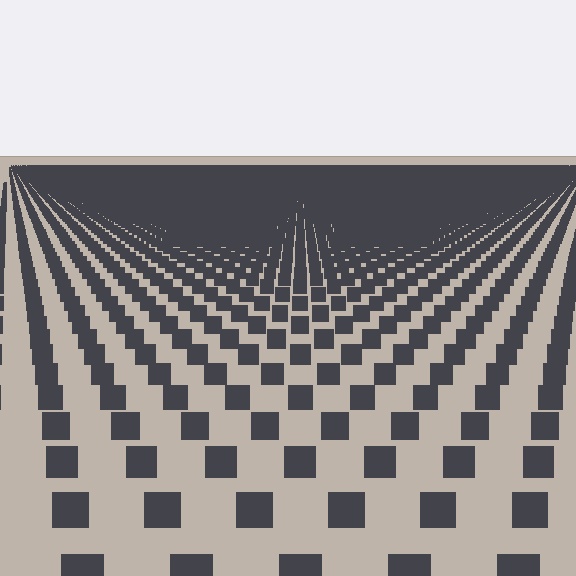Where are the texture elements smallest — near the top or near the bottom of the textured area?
Near the top.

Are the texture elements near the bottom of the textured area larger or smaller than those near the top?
Larger. Near the bottom, elements are closer to the viewer and appear at a bigger on-screen size.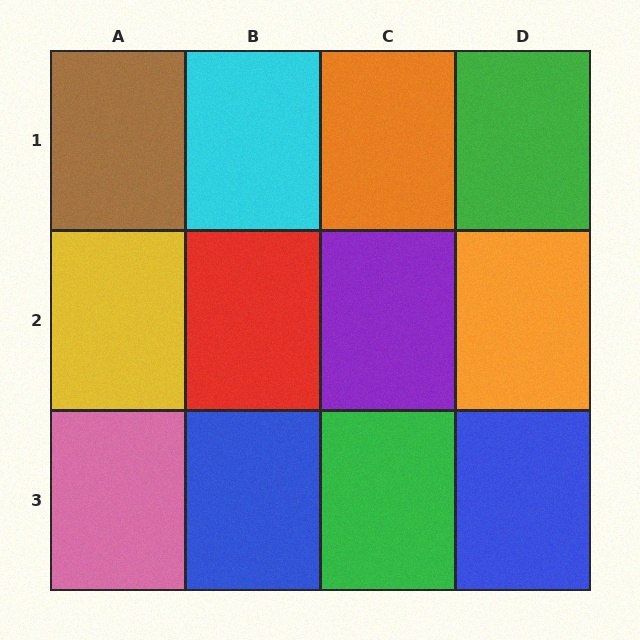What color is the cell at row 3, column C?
Green.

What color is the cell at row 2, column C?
Purple.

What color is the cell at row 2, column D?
Orange.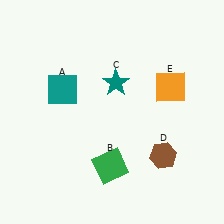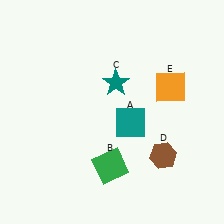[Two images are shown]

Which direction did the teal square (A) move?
The teal square (A) moved right.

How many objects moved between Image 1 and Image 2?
1 object moved between the two images.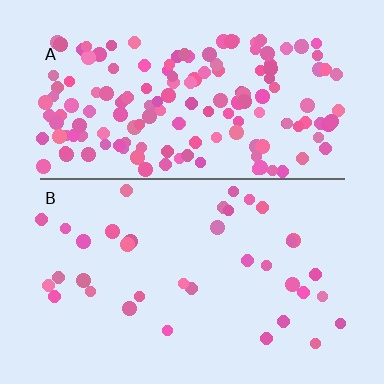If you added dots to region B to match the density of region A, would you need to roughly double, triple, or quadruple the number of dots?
Approximately quadruple.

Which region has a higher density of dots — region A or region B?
A (the top).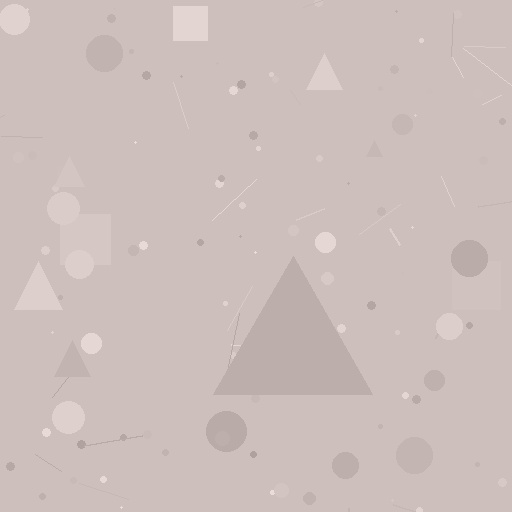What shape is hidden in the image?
A triangle is hidden in the image.